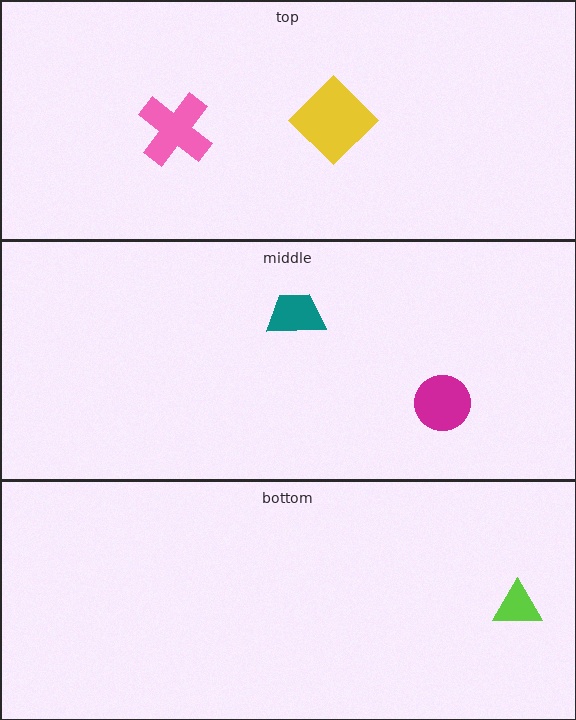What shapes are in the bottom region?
The lime triangle.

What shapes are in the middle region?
The teal trapezoid, the magenta circle.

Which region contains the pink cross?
The top region.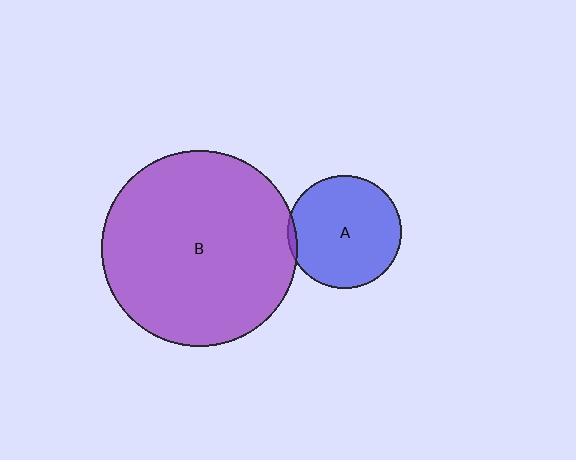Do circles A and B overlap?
Yes.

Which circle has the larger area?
Circle B (purple).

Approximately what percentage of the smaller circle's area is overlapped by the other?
Approximately 5%.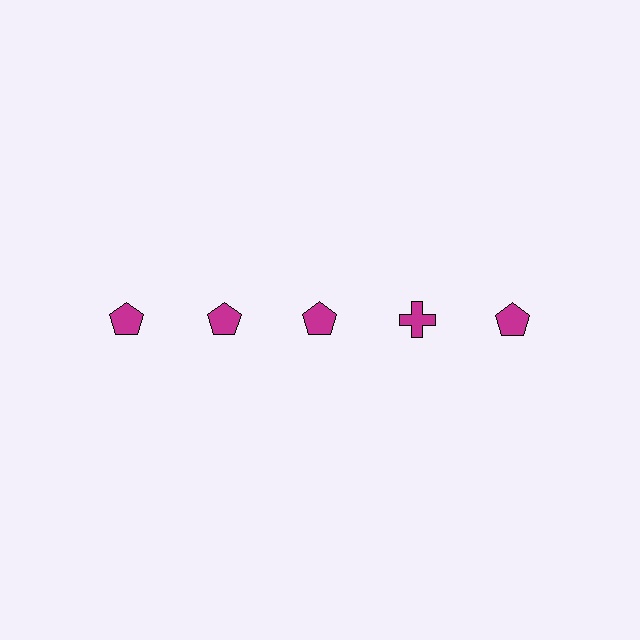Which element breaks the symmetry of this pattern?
The magenta cross in the top row, second from right column breaks the symmetry. All other shapes are magenta pentagons.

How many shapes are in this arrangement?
There are 5 shapes arranged in a grid pattern.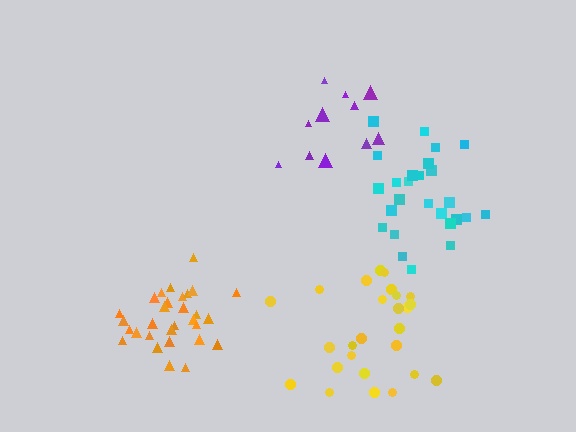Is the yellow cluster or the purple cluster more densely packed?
Purple.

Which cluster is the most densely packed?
Orange.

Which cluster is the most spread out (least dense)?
Yellow.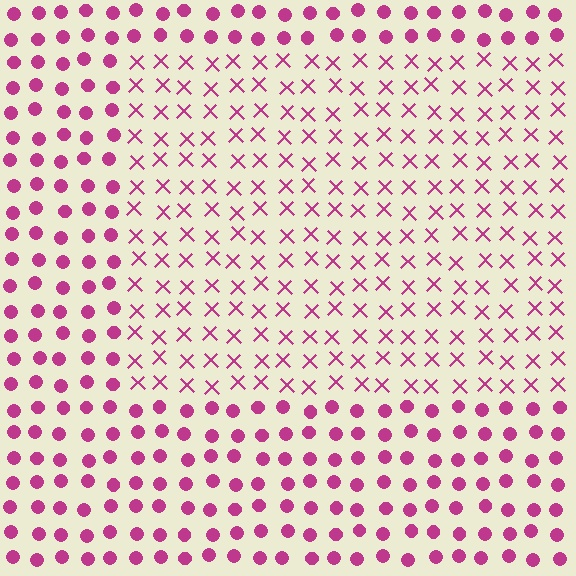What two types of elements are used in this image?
The image uses X marks inside the rectangle region and circles outside it.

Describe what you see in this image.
The image is filled with small magenta elements arranged in a uniform grid. A rectangle-shaped region contains X marks, while the surrounding area contains circles. The boundary is defined purely by the change in element shape.